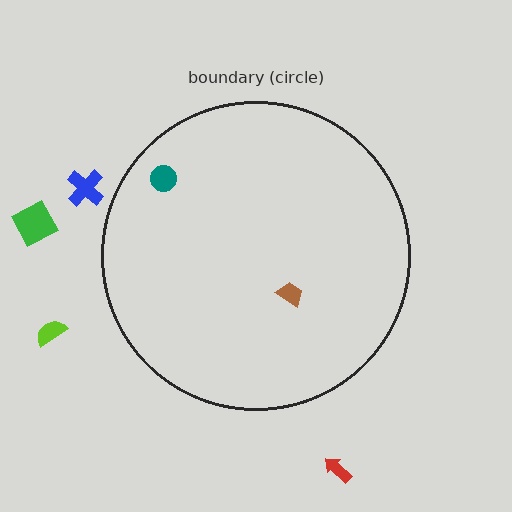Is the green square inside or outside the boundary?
Outside.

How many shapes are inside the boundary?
2 inside, 4 outside.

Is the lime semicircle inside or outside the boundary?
Outside.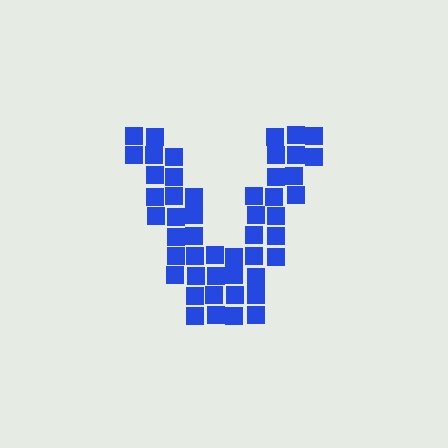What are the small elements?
The small elements are squares.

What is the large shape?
The large shape is the letter V.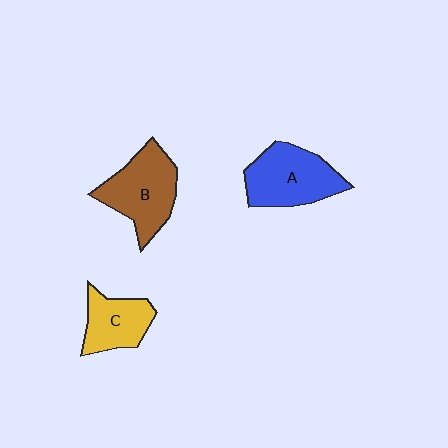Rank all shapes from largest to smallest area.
From largest to smallest: A (blue), B (brown), C (yellow).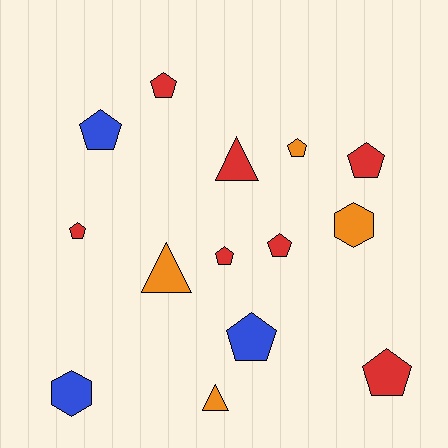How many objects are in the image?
There are 14 objects.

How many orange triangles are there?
There are 2 orange triangles.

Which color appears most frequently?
Red, with 7 objects.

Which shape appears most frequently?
Pentagon, with 9 objects.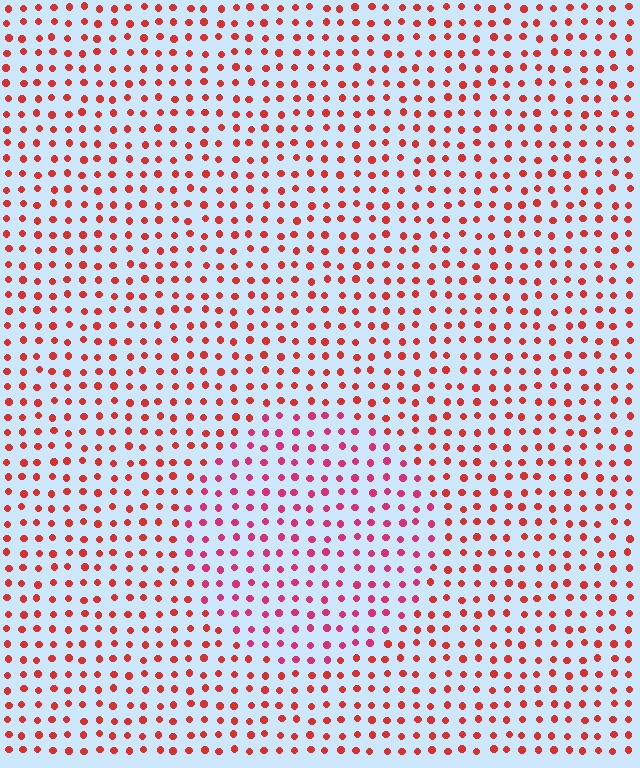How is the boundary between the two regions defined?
The boundary is defined purely by a slight shift in hue (about 26 degrees). Spacing, size, and orientation are identical on both sides.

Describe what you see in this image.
The image is filled with small red elements in a uniform arrangement. A circle-shaped region is visible where the elements are tinted to a slightly different hue, forming a subtle color boundary.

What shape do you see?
I see a circle.